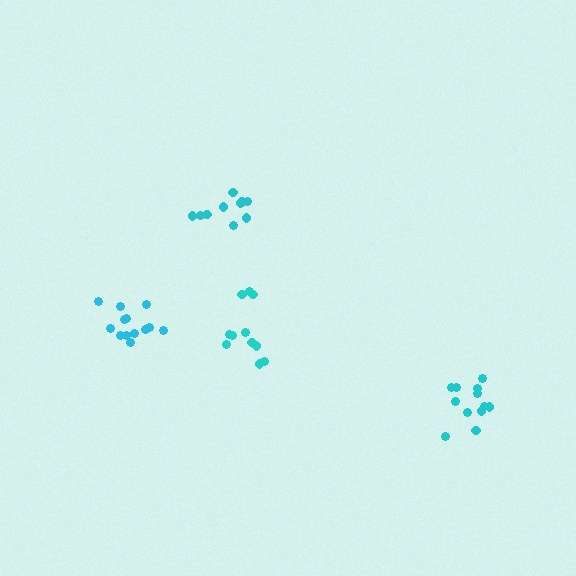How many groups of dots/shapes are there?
There are 4 groups.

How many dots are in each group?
Group 1: 13 dots, Group 2: 10 dots, Group 3: 12 dots, Group 4: 11 dots (46 total).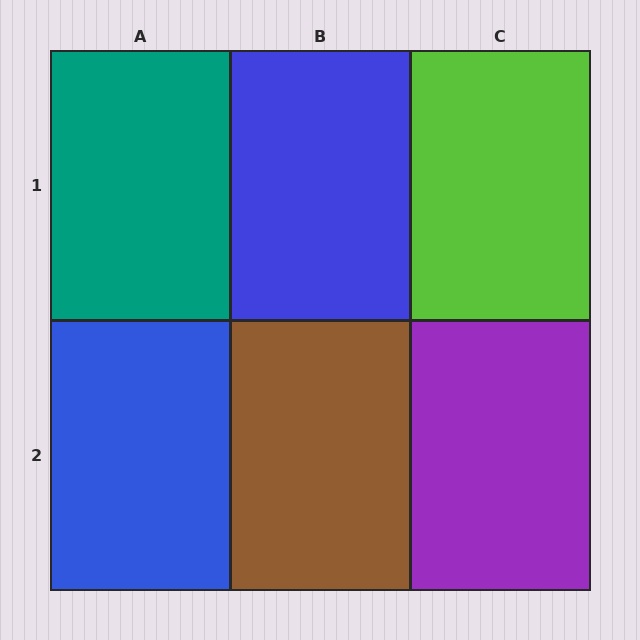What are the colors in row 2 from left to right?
Blue, brown, purple.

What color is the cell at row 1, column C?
Lime.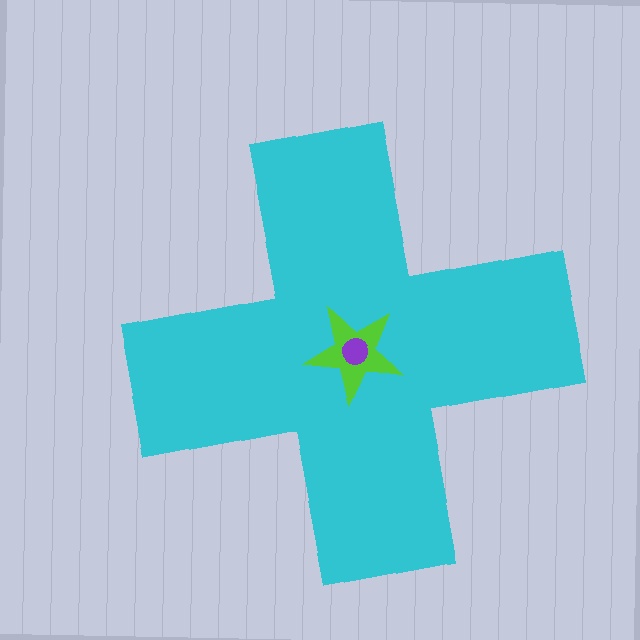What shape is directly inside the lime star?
The purple circle.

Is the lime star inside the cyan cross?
Yes.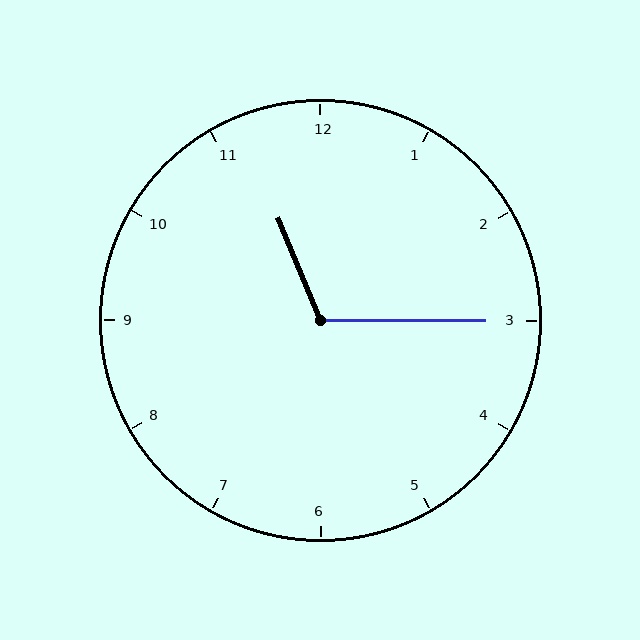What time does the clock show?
11:15.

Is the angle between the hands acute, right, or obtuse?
It is obtuse.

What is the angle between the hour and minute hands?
Approximately 112 degrees.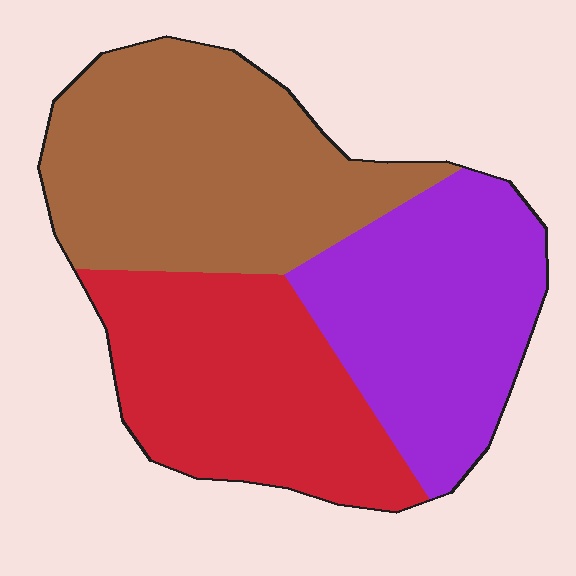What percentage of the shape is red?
Red takes up about one third (1/3) of the shape.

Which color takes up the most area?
Brown, at roughly 40%.